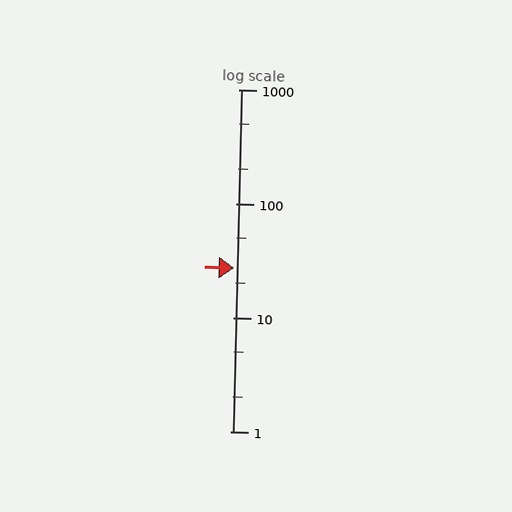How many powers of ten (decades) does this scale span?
The scale spans 3 decades, from 1 to 1000.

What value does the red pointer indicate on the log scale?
The pointer indicates approximately 27.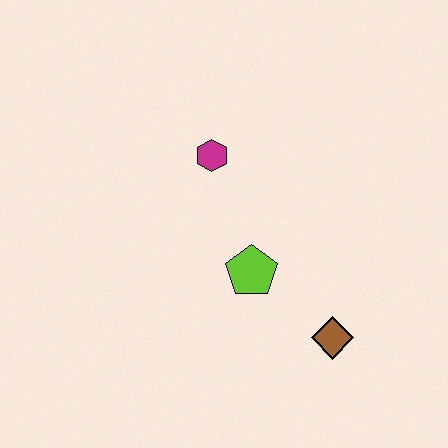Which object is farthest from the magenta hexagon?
The brown diamond is farthest from the magenta hexagon.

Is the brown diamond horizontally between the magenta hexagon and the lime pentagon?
No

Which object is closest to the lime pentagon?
The brown diamond is closest to the lime pentagon.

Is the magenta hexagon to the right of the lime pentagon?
No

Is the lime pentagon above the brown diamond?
Yes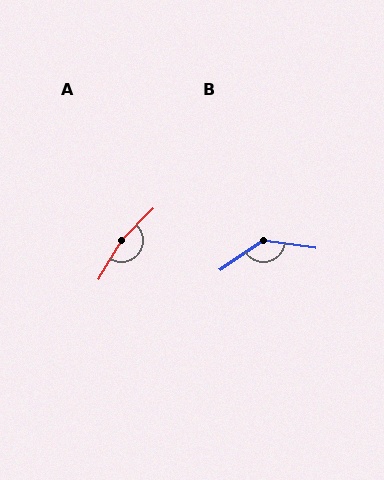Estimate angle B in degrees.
Approximately 138 degrees.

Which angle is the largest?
A, at approximately 167 degrees.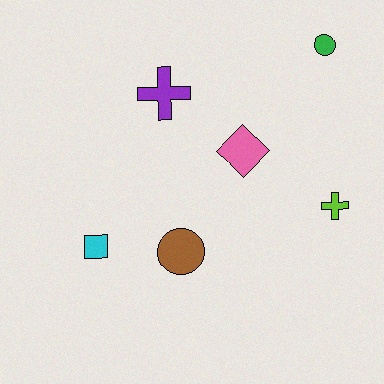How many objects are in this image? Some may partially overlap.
There are 6 objects.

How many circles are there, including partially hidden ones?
There are 2 circles.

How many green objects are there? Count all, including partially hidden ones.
There is 1 green object.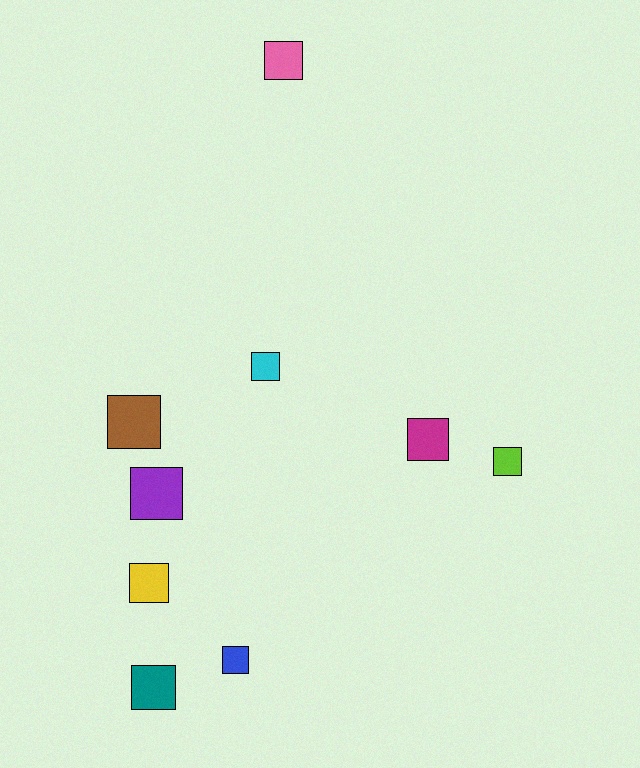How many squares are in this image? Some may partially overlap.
There are 9 squares.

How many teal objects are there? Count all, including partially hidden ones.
There is 1 teal object.